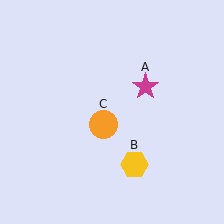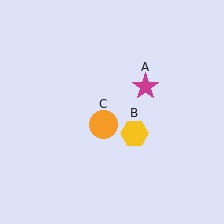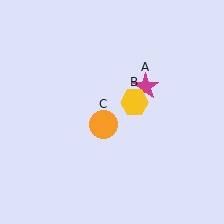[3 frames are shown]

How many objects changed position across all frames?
1 object changed position: yellow hexagon (object B).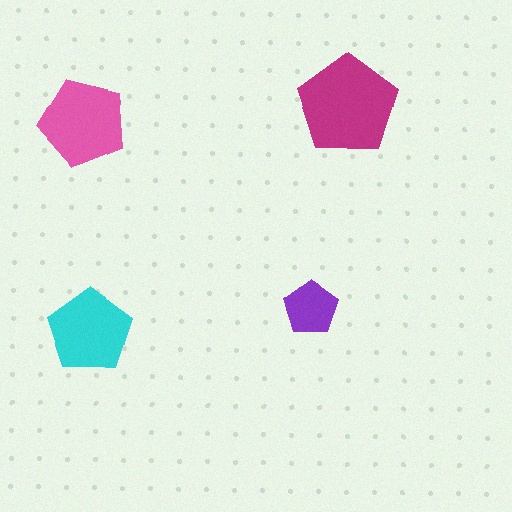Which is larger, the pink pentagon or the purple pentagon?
The pink one.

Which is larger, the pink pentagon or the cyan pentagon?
The pink one.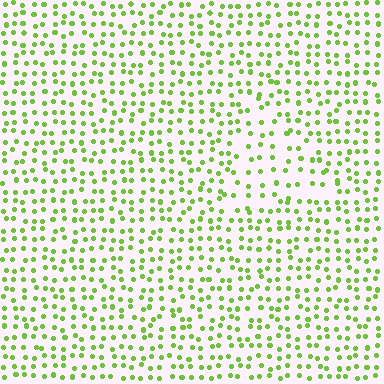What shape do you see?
I see a triangle.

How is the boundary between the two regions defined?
The boundary is defined by a change in element density (approximately 1.7x ratio). All elements are the same color, size, and shape.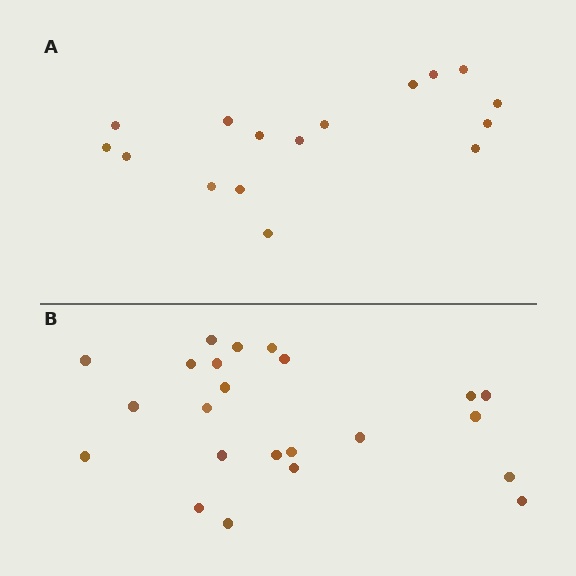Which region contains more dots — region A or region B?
Region B (the bottom region) has more dots.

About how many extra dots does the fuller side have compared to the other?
Region B has roughly 8 or so more dots than region A.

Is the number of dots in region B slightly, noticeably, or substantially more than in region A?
Region B has noticeably more, but not dramatically so. The ratio is roughly 1.4 to 1.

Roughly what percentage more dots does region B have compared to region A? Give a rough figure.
About 45% more.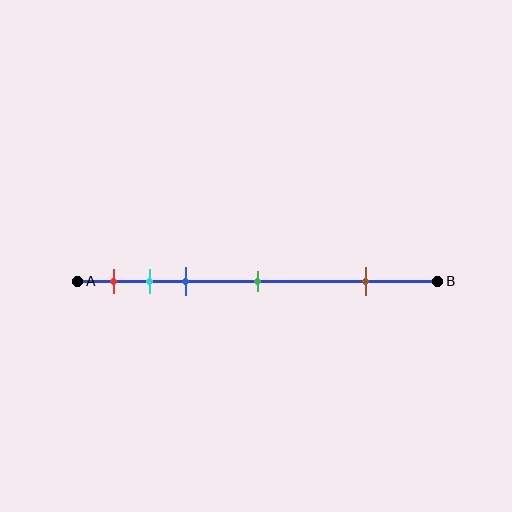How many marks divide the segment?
There are 5 marks dividing the segment.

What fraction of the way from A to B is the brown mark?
The brown mark is approximately 80% (0.8) of the way from A to B.